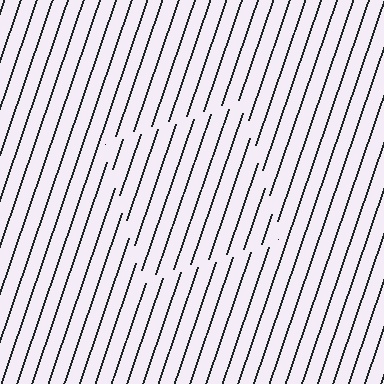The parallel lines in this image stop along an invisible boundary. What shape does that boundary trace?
An illusory square. The interior of the shape contains the same grating, shifted by half a period — the contour is defined by the phase discontinuity where line-ends from the inner and outer gratings abut.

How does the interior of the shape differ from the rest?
The interior of the shape contains the same grating, shifted by half a period — the contour is defined by the phase discontinuity where line-ends from the inner and outer gratings abut.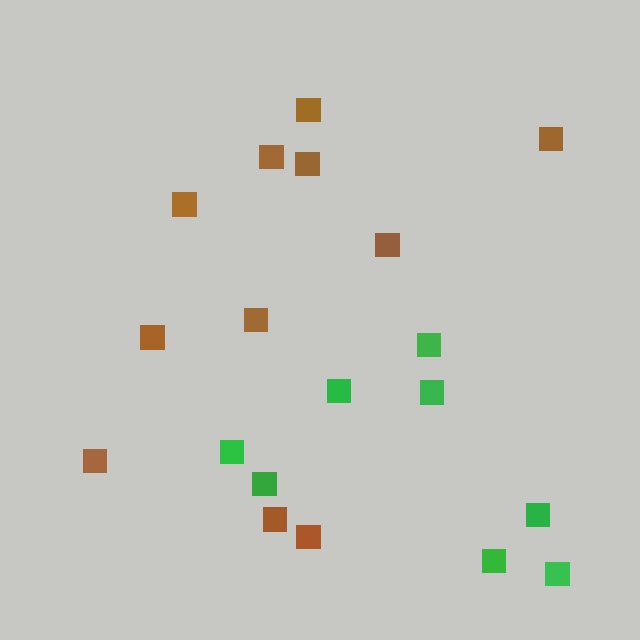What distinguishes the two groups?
There are 2 groups: one group of brown squares (11) and one group of green squares (8).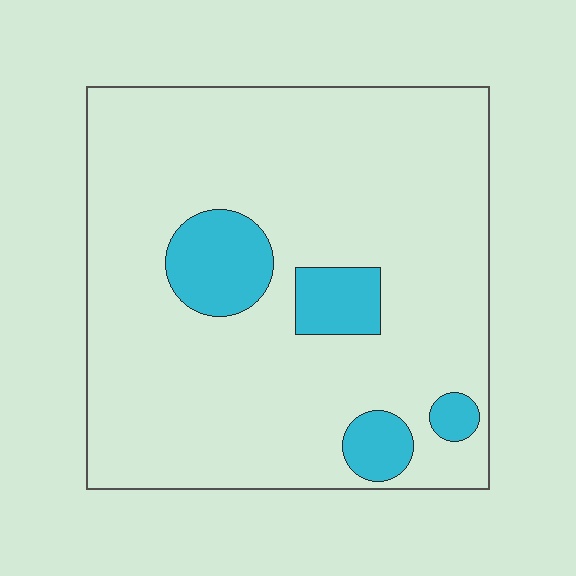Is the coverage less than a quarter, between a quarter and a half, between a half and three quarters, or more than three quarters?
Less than a quarter.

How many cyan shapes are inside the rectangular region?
4.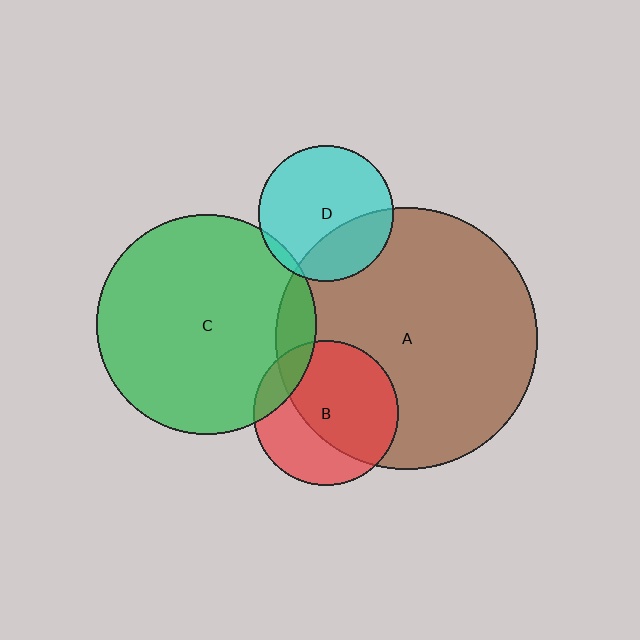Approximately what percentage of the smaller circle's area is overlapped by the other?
Approximately 10%.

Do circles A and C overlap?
Yes.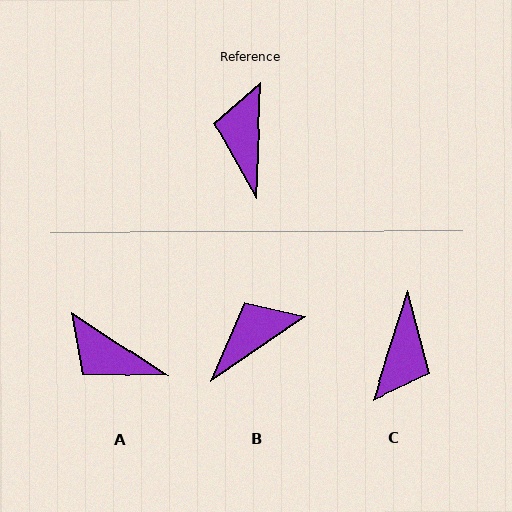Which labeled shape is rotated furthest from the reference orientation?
C, about 164 degrees away.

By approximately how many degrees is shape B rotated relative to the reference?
Approximately 53 degrees clockwise.